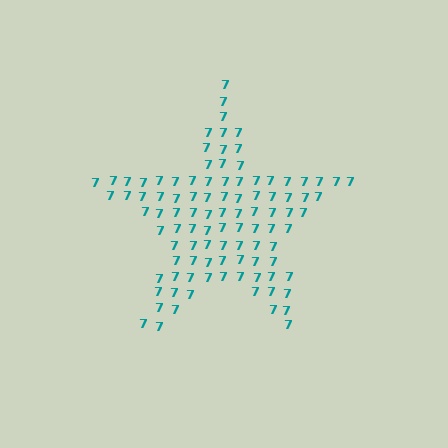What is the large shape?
The large shape is a star.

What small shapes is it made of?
It is made of small digit 7's.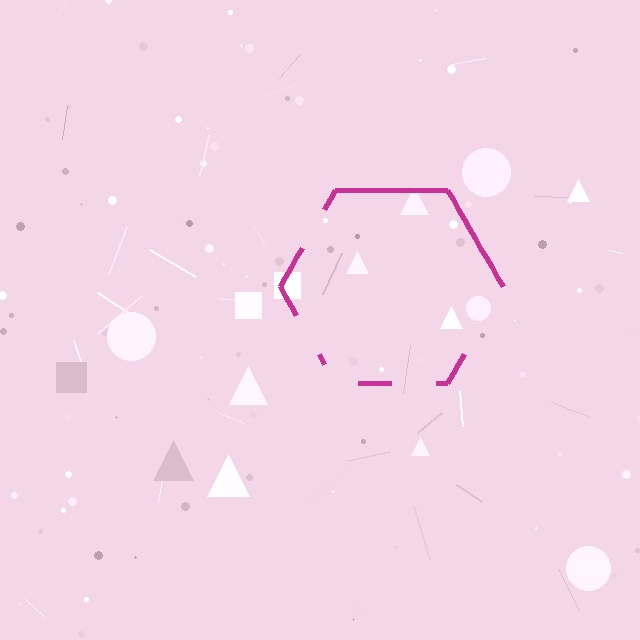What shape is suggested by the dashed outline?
The dashed outline suggests a hexagon.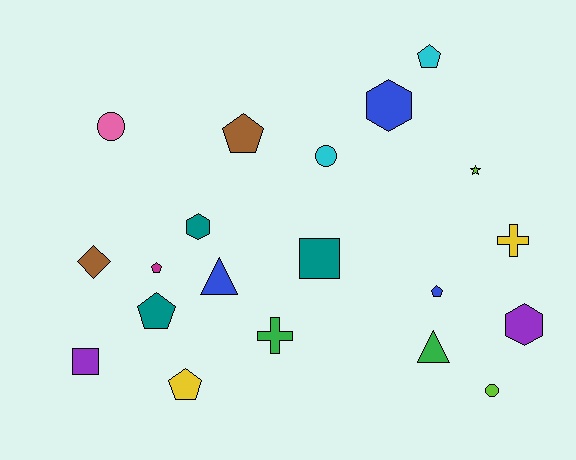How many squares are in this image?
There are 2 squares.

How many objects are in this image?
There are 20 objects.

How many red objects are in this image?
There are no red objects.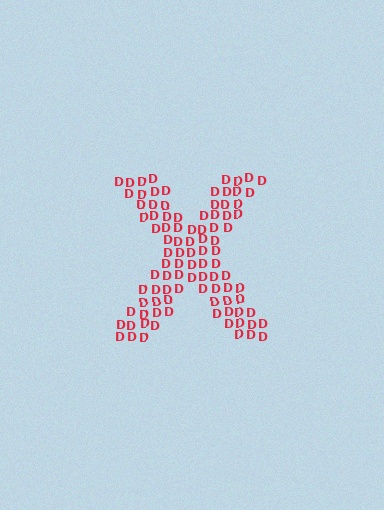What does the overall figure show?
The overall figure shows the letter X.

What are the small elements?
The small elements are letter D's.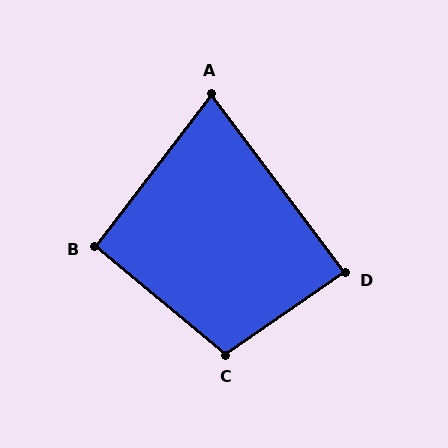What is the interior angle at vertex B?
Approximately 92 degrees (approximately right).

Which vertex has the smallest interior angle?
A, at approximately 74 degrees.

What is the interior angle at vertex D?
Approximately 88 degrees (approximately right).